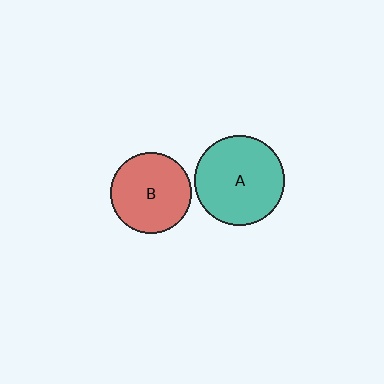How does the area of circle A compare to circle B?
Approximately 1.2 times.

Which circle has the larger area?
Circle A (teal).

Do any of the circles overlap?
No, none of the circles overlap.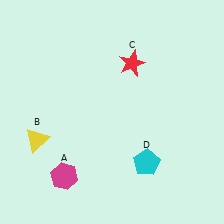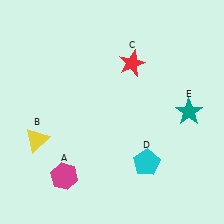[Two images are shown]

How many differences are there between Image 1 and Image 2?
There is 1 difference between the two images.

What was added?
A teal star (E) was added in Image 2.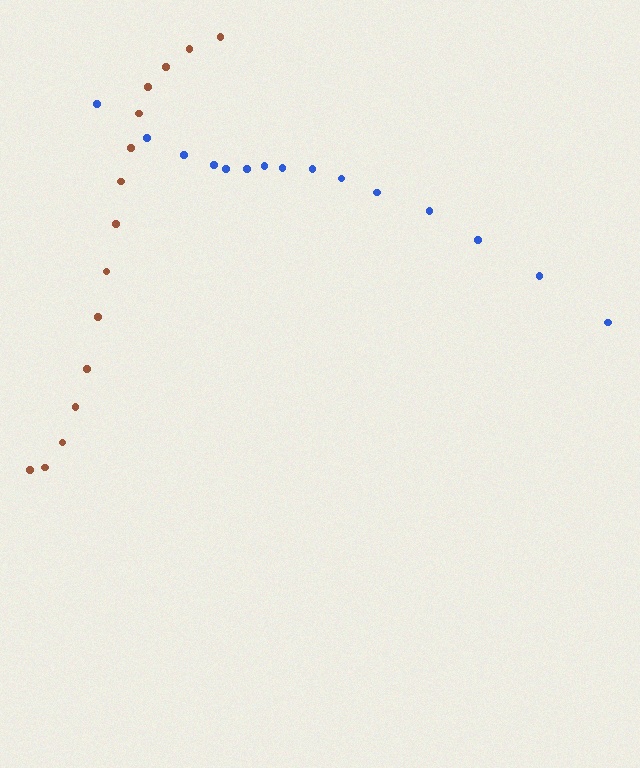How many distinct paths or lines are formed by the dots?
There are 2 distinct paths.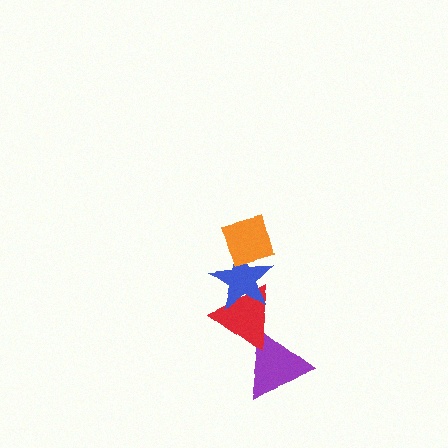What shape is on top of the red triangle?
The blue star is on top of the red triangle.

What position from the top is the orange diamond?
The orange diamond is 1st from the top.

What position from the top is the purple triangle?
The purple triangle is 4th from the top.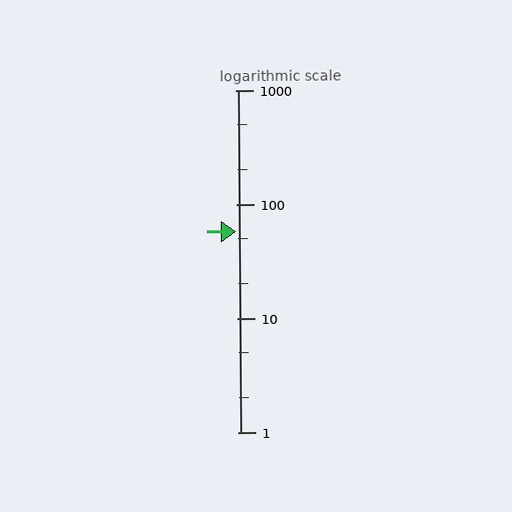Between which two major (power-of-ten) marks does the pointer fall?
The pointer is between 10 and 100.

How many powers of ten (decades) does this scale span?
The scale spans 3 decades, from 1 to 1000.